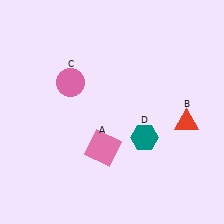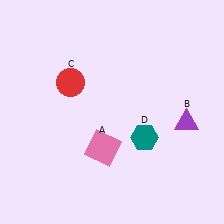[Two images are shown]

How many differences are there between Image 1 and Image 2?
There are 2 differences between the two images.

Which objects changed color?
B changed from red to purple. C changed from pink to red.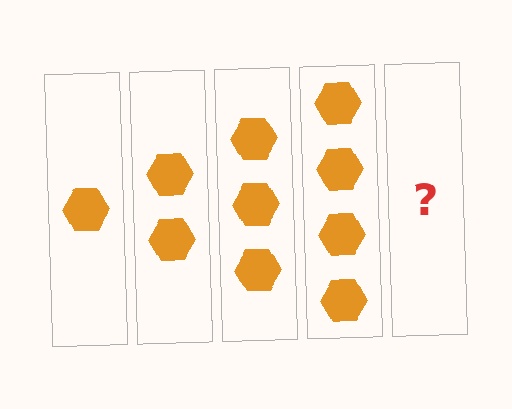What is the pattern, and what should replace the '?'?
The pattern is that each step adds one more hexagon. The '?' should be 5 hexagons.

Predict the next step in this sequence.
The next step is 5 hexagons.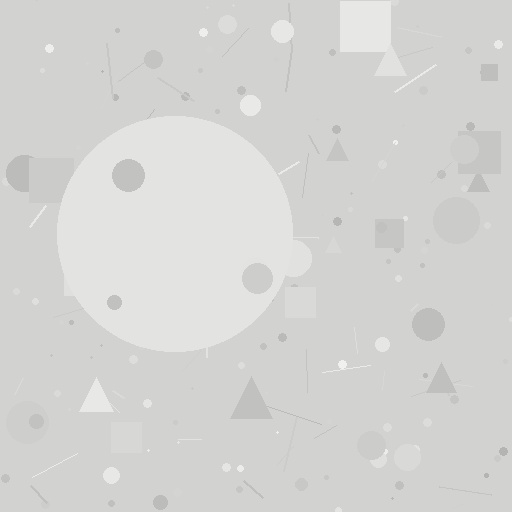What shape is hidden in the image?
A circle is hidden in the image.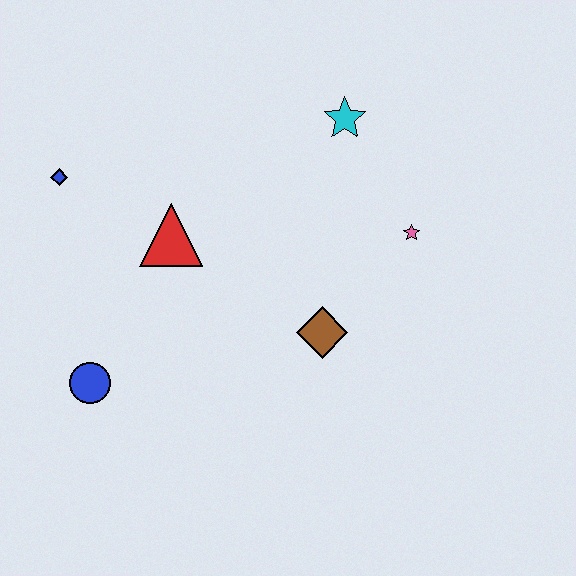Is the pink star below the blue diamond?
Yes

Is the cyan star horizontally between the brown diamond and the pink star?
Yes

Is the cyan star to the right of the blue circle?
Yes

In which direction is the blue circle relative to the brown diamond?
The blue circle is to the left of the brown diamond.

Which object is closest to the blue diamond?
The red triangle is closest to the blue diamond.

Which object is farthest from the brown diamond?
The blue diamond is farthest from the brown diamond.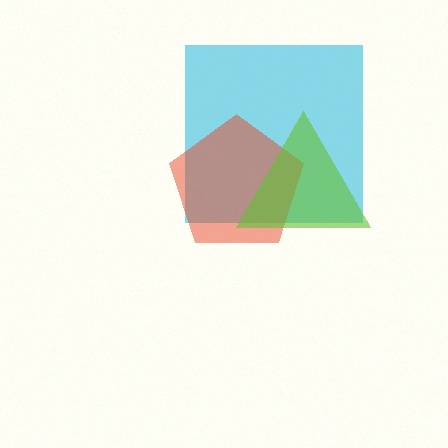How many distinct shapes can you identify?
There are 3 distinct shapes: a cyan square, a red pentagon, a lime triangle.